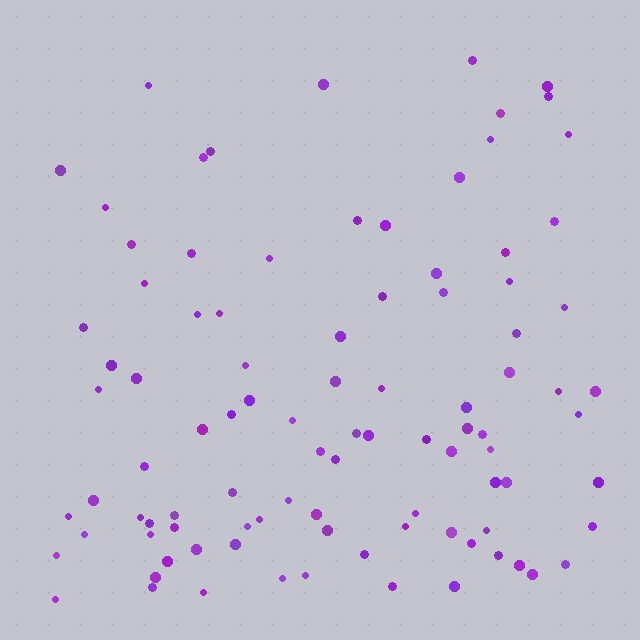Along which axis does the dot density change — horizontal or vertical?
Vertical.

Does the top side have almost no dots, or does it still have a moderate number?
Still a moderate number, just noticeably fewer than the bottom.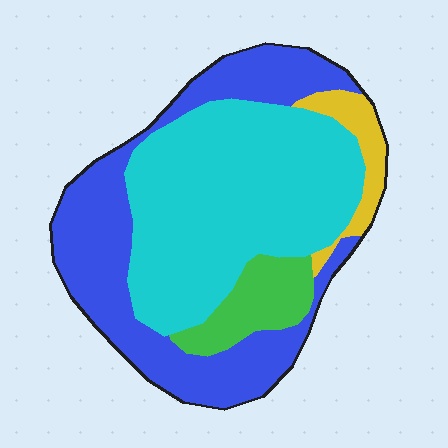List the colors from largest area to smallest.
From largest to smallest: cyan, blue, green, yellow.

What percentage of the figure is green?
Green takes up about one tenth (1/10) of the figure.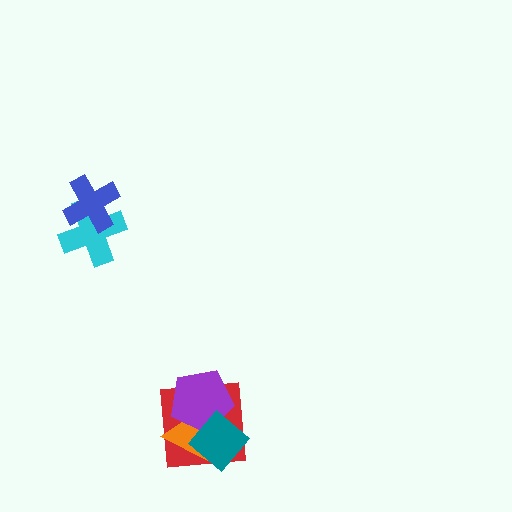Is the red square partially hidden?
Yes, it is partially covered by another shape.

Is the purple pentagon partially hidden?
Yes, it is partially covered by another shape.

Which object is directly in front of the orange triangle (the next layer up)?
The purple pentagon is directly in front of the orange triangle.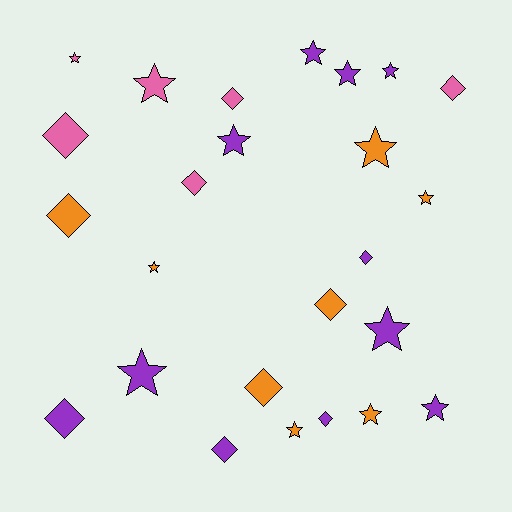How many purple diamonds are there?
There are 4 purple diamonds.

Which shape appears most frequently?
Star, with 14 objects.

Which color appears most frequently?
Purple, with 11 objects.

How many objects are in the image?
There are 25 objects.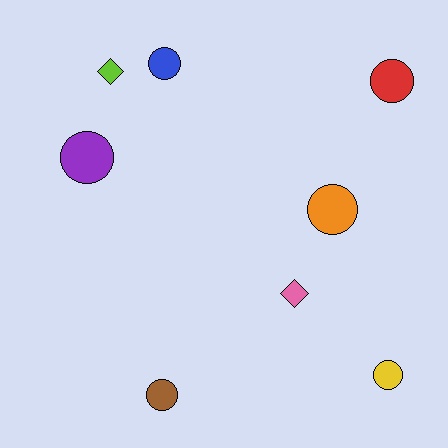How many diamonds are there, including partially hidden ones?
There are 2 diamonds.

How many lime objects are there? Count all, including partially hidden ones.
There is 1 lime object.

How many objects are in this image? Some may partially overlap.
There are 8 objects.